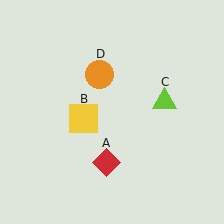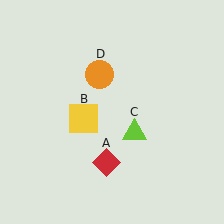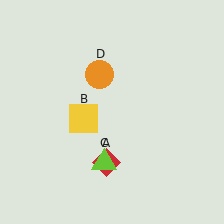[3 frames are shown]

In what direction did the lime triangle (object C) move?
The lime triangle (object C) moved down and to the left.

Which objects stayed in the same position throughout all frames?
Red diamond (object A) and yellow square (object B) and orange circle (object D) remained stationary.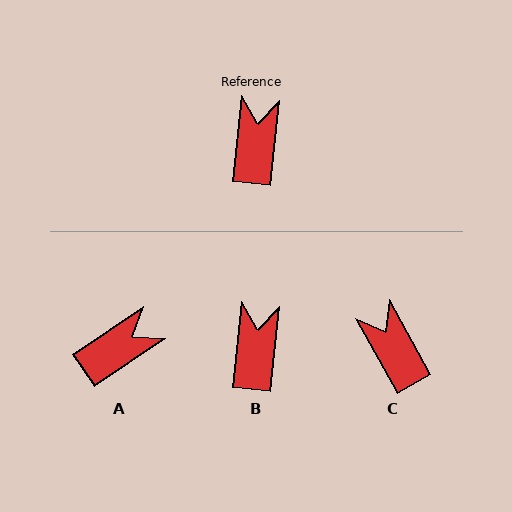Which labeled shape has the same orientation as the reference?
B.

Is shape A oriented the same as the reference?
No, it is off by about 49 degrees.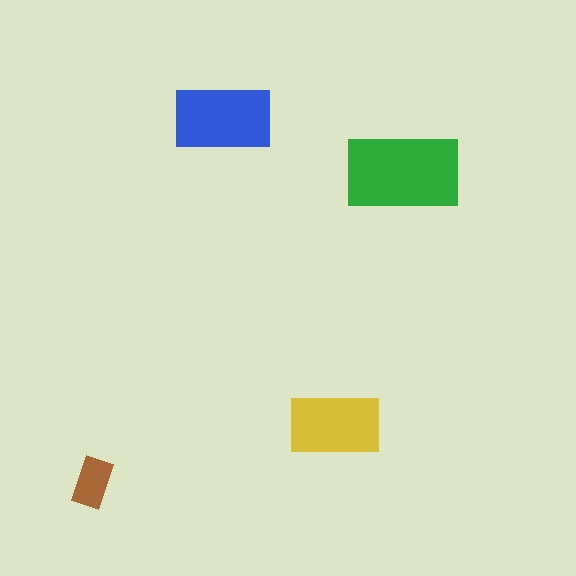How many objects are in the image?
There are 4 objects in the image.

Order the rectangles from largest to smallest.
the green one, the blue one, the yellow one, the brown one.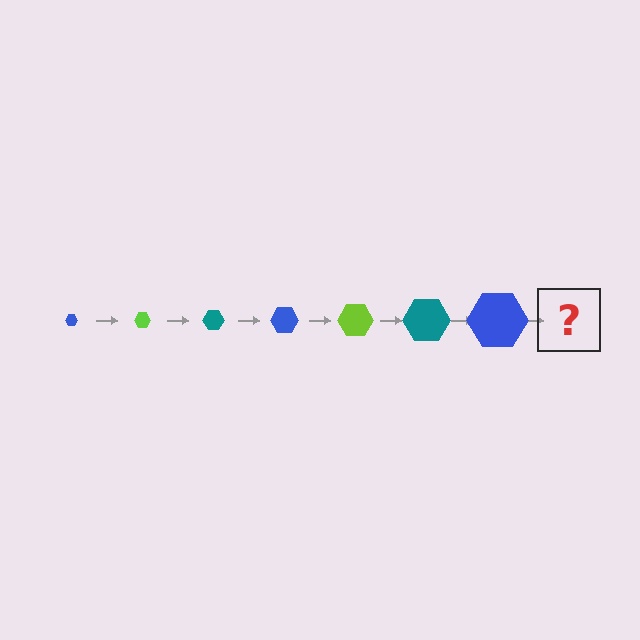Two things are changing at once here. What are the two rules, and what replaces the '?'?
The two rules are that the hexagon grows larger each step and the color cycles through blue, lime, and teal. The '?' should be a lime hexagon, larger than the previous one.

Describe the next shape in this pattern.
It should be a lime hexagon, larger than the previous one.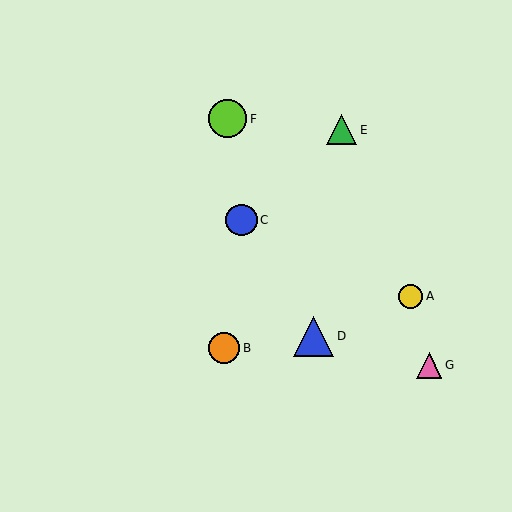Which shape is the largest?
The blue triangle (labeled D) is the largest.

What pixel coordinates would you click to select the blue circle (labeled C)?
Click at (242, 220) to select the blue circle C.